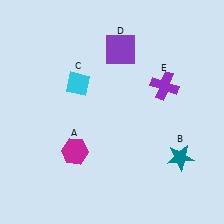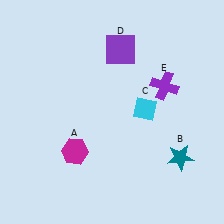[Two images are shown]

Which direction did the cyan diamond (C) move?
The cyan diamond (C) moved right.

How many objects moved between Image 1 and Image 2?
1 object moved between the two images.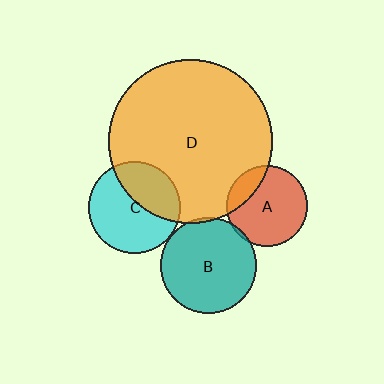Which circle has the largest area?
Circle D (orange).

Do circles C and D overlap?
Yes.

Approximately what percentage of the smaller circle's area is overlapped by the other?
Approximately 40%.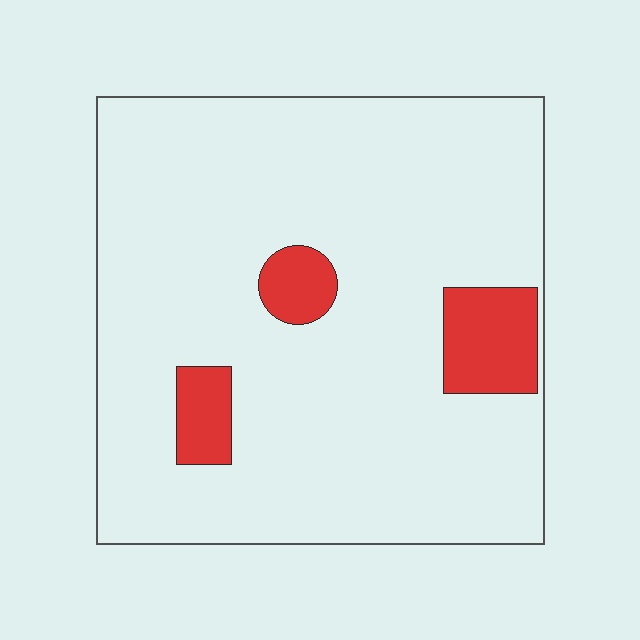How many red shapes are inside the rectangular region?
3.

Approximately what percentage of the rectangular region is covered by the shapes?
Approximately 10%.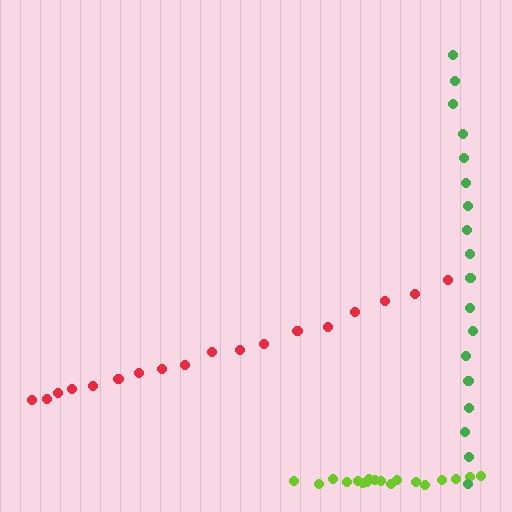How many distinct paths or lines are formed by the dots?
There are 3 distinct paths.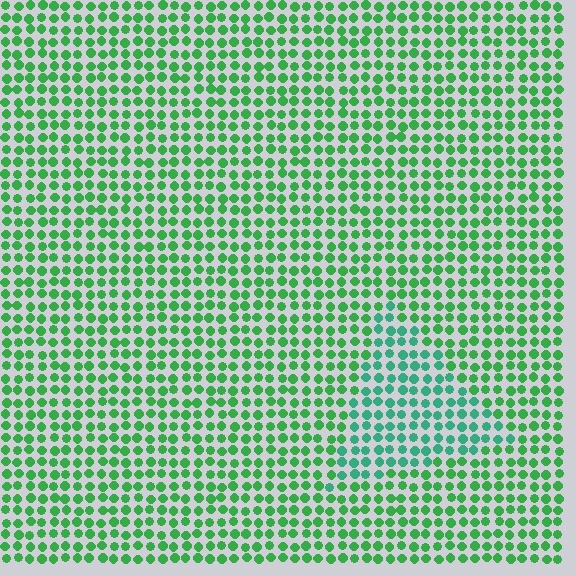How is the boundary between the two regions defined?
The boundary is defined purely by a slight shift in hue (about 29 degrees). Spacing, size, and orientation are identical on both sides.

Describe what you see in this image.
The image is filled with small green elements in a uniform arrangement. A triangle-shaped region is visible where the elements are tinted to a slightly different hue, forming a subtle color boundary.